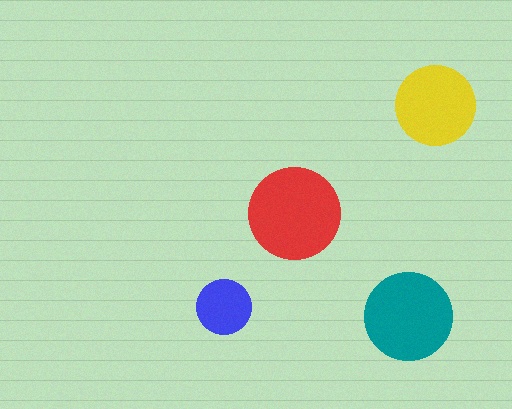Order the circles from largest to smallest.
the red one, the teal one, the yellow one, the blue one.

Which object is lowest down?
The teal circle is bottommost.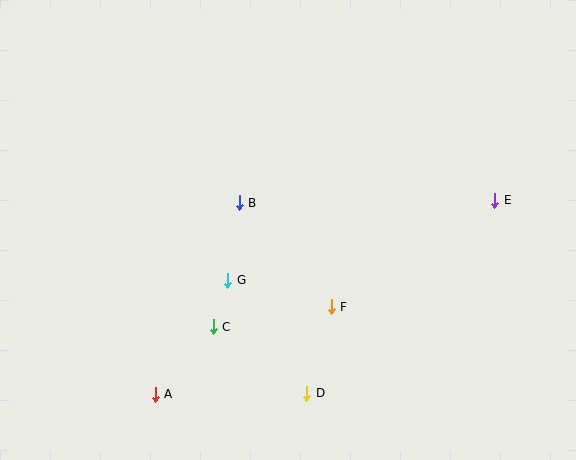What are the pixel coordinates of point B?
Point B is at (239, 203).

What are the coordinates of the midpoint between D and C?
The midpoint between D and C is at (260, 360).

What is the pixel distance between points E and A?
The distance between E and A is 391 pixels.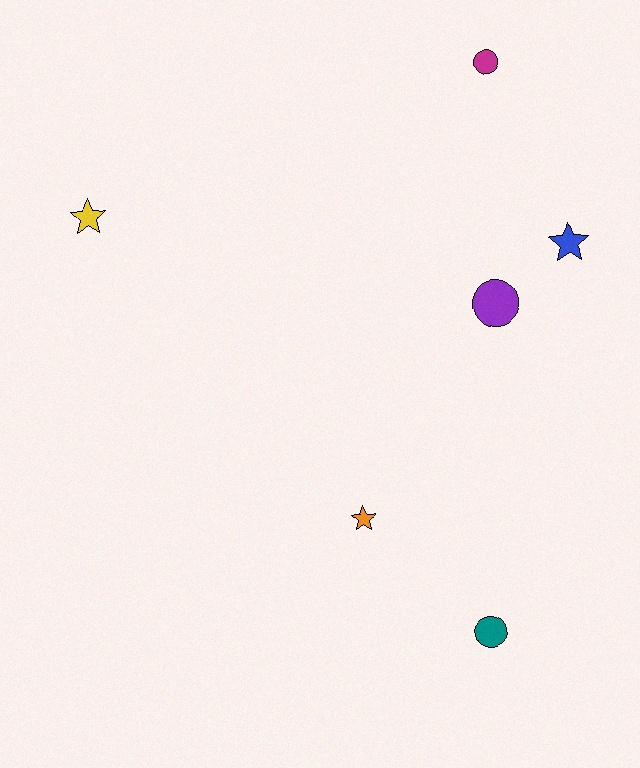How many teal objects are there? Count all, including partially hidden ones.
There is 1 teal object.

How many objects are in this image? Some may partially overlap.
There are 6 objects.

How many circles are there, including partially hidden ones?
There are 3 circles.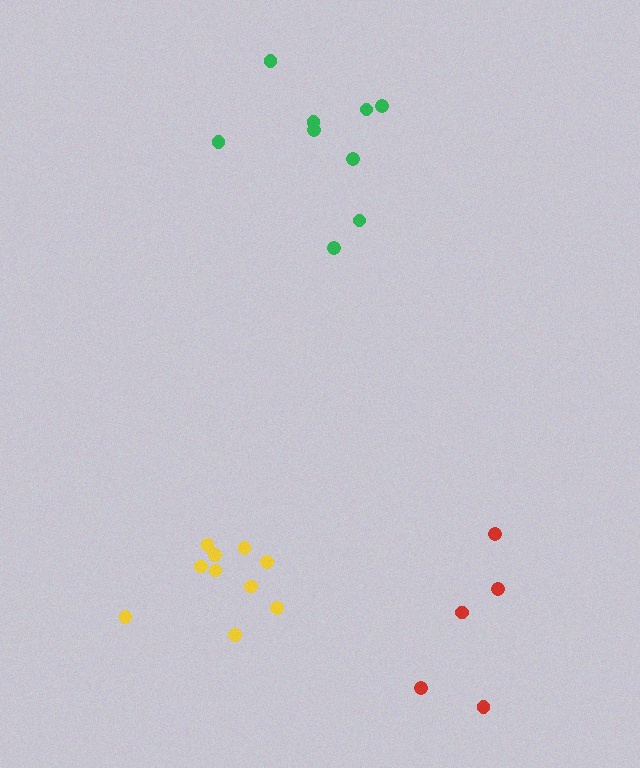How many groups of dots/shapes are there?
There are 3 groups.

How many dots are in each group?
Group 1: 10 dots, Group 2: 9 dots, Group 3: 5 dots (24 total).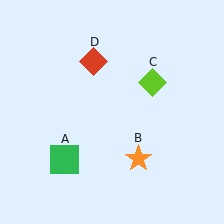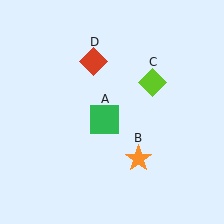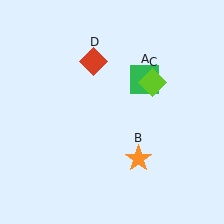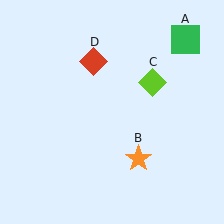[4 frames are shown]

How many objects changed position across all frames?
1 object changed position: green square (object A).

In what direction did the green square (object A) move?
The green square (object A) moved up and to the right.